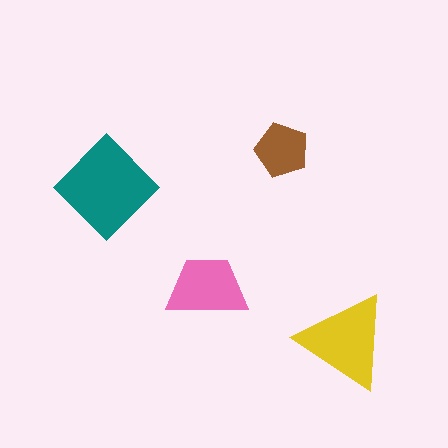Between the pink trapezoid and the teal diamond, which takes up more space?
The teal diamond.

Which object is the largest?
The teal diamond.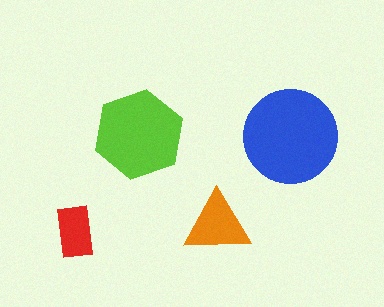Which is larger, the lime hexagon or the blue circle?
The blue circle.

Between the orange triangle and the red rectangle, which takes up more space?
The orange triangle.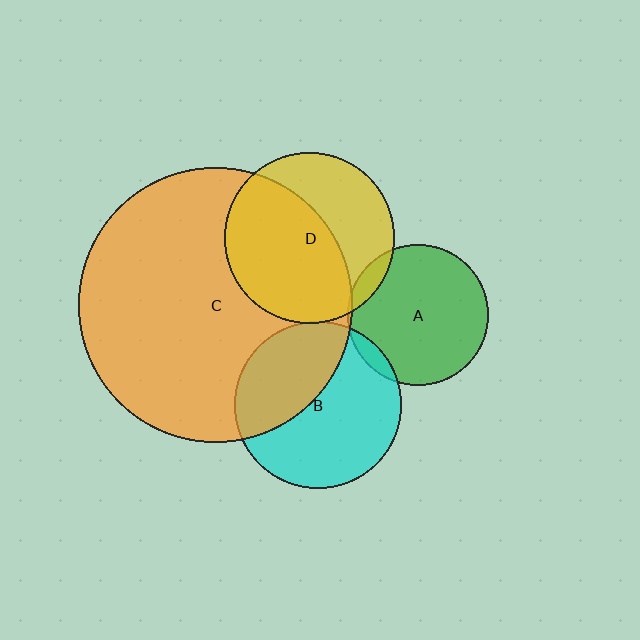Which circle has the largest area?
Circle C (orange).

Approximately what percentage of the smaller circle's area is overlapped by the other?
Approximately 5%.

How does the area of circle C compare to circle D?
Approximately 2.6 times.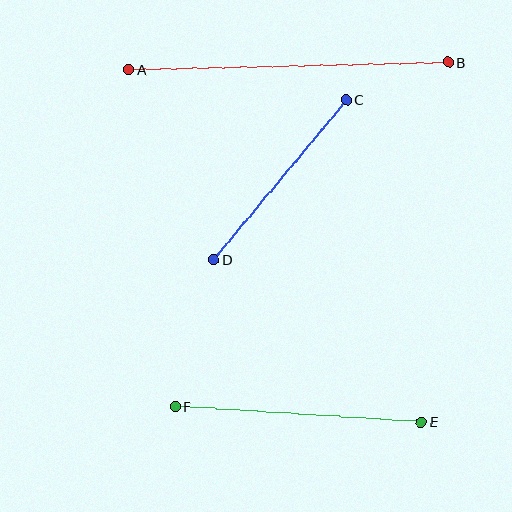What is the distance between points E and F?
The distance is approximately 247 pixels.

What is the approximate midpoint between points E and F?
The midpoint is at approximately (298, 414) pixels.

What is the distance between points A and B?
The distance is approximately 319 pixels.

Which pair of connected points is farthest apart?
Points A and B are farthest apart.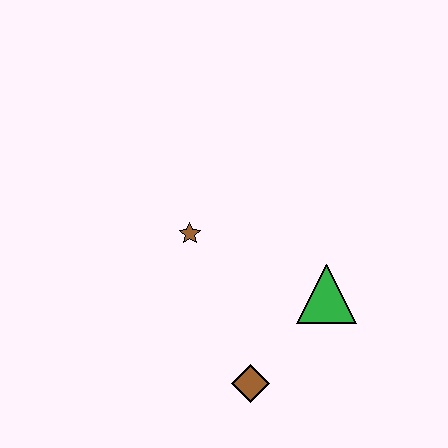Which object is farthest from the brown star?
The brown diamond is farthest from the brown star.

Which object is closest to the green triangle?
The brown diamond is closest to the green triangle.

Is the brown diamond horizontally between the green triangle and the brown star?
Yes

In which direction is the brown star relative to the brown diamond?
The brown star is above the brown diamond.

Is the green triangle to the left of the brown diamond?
No